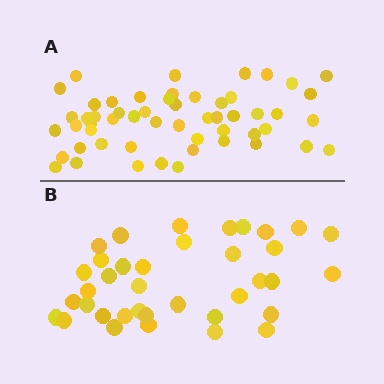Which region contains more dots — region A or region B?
Region A (the top region) has more dots.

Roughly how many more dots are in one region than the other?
Region A has approximately 15 more dots than region B.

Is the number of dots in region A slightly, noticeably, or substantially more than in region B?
Region A has substantially more. The ratio is roughly 1.5 to 1.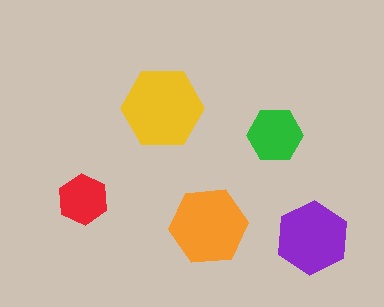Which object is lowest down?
The purple hexagon is bottommost.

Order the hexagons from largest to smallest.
the yellow one, the orange one, the purple one, the green one, the red one.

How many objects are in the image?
There are 5 objects in the image.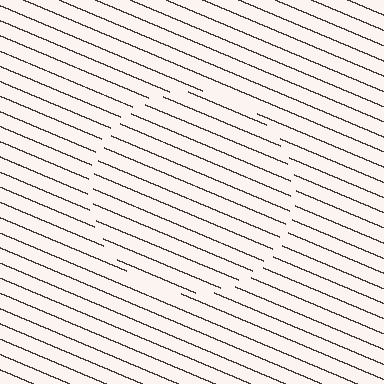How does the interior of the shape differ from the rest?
The interior of the shape contains the same grating, shifted by half a period — the contour is defined by the phase discontinuity where line-ends from the inner and outer gratings abut.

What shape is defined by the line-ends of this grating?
An illusory circle. The interior of the shape contains the same grating, shifted by half a period — the contour is defined by the phase discontinuity where line-ends from the inner and outer gratings abut.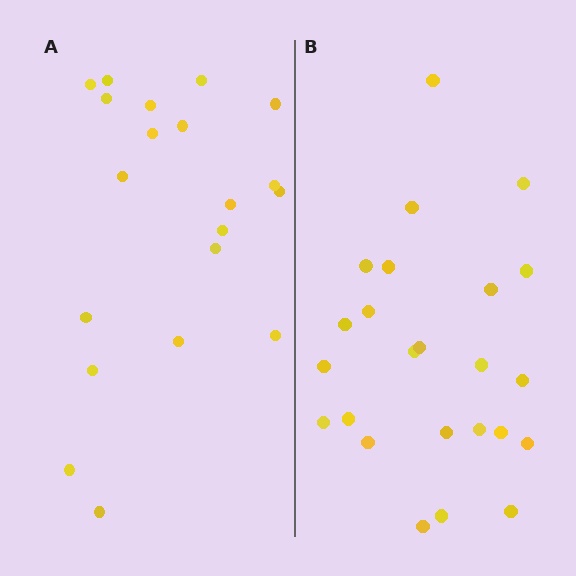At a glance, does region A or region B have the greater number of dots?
Region B (the right region) has more dots.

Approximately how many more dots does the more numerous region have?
Region B has about 4 more dots than region A.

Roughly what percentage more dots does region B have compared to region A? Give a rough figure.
About 20% more.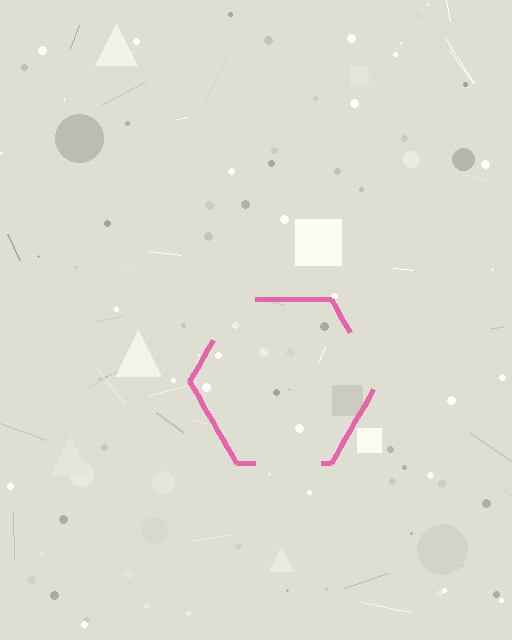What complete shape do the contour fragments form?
The contour fragments form a hexagon.